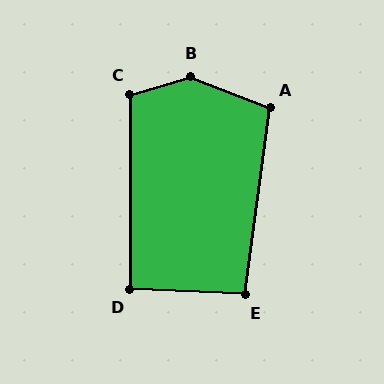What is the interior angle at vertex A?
Approximately 103 degrees (obtuse).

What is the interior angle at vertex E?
Approximately 95 degrees (approximately right).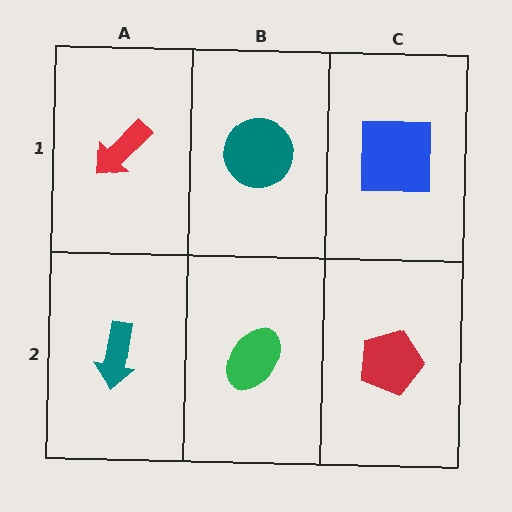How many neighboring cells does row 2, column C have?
2.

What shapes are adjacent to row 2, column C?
A blue square (row 1, column C), a green ellipse (row 2, column B).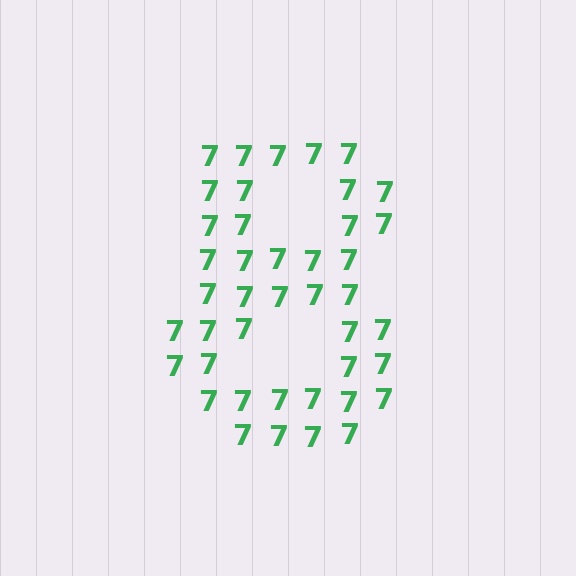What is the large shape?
The large shape is the digit 8.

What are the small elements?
The small elements are digit 7's.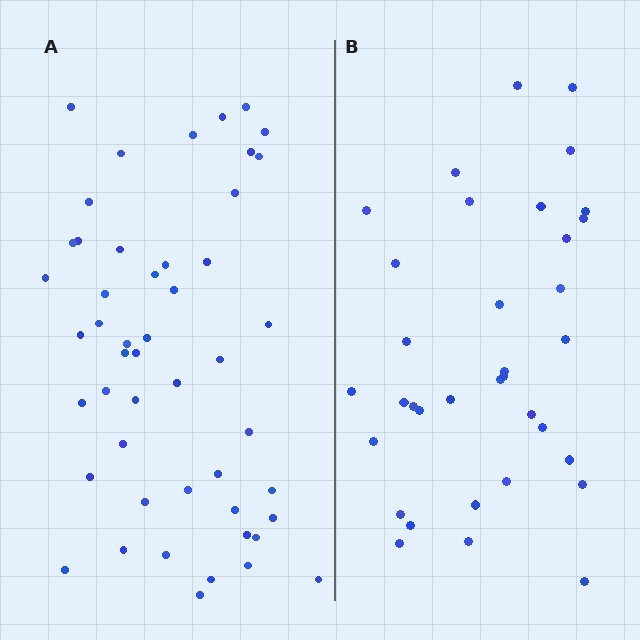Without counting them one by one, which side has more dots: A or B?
Region A (the left region) has more dots.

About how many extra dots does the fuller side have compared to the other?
Region A has approximately 15 more dots than region B.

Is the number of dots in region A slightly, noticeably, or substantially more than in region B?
Region A has noticeably more, but not dramatically so. The ratio is roughly 1.4 to 1.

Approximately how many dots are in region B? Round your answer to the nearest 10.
About 40 dots. (The exact count is 35, which rounds to 40.)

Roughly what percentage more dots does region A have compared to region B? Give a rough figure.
About 40% more.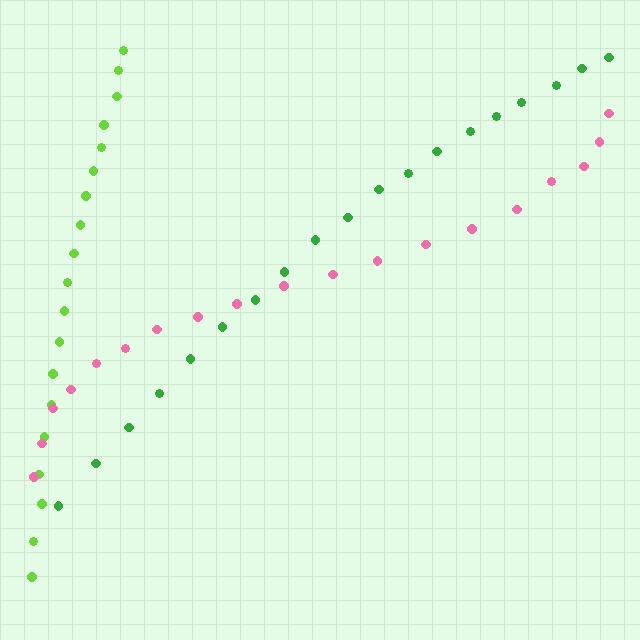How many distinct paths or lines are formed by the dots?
There are 3 distinct paths.